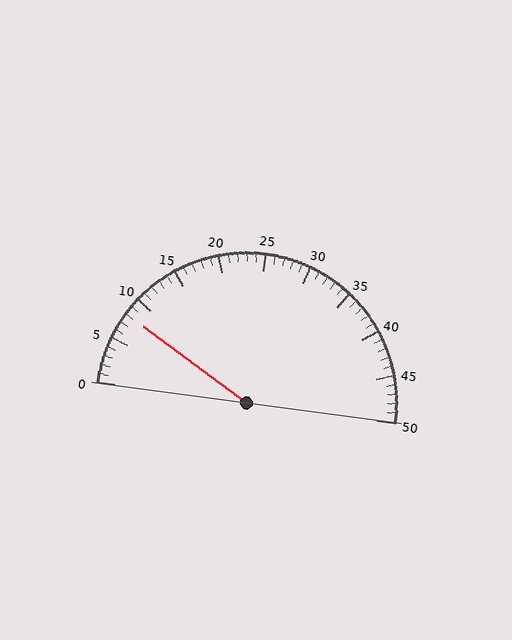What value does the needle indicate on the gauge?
The needle indicates approximately 8.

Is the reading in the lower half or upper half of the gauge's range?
The reading is in the lower half of the range (0 to 50).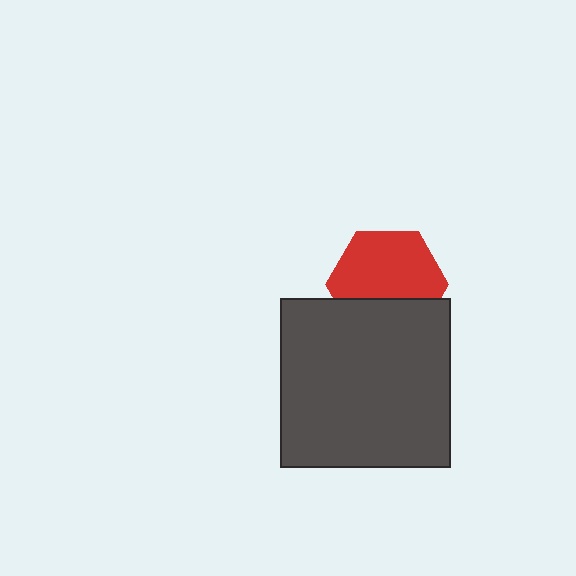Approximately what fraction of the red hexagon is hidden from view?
Roughly 35% of the red hexagon is hidden behind the dark gray square.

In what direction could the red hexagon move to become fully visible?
The red hexagon could move up. That would shift it out from behind the dark gray square entirely.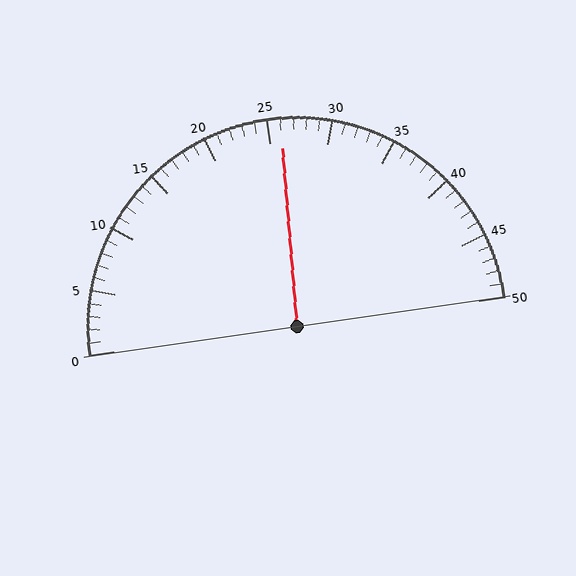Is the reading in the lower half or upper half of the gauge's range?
The reading is in the upper half of the range (0 to 50).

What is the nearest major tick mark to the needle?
The nearest major tick mark is 25.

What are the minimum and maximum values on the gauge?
The gauge ranges from 0 to 50.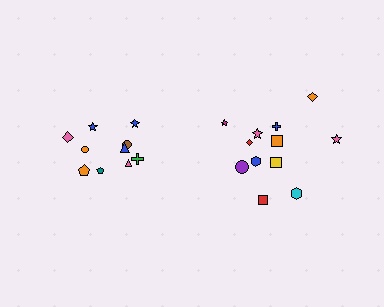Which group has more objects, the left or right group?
The right group.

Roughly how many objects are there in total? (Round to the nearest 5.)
Roughly 20 objects in total.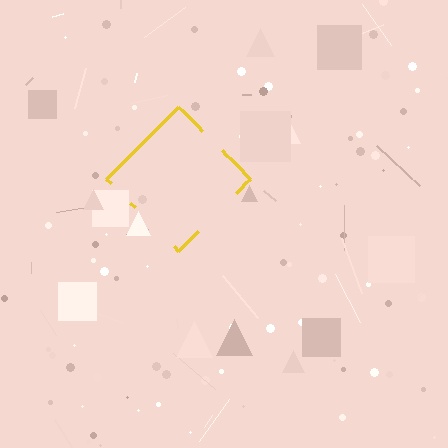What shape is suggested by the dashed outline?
The dashed outline suggests a diamond.